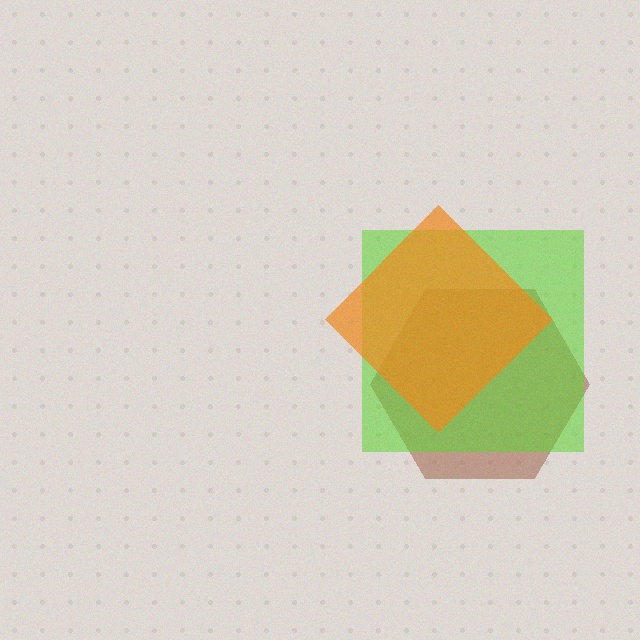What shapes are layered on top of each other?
The layered shapes are: a brown hexagon, a lime square, an orange diamond.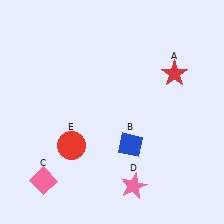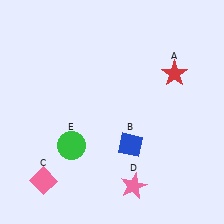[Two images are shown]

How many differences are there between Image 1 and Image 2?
There is 1 difference between the two images.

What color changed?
The circle (E) changed from red in Image 1 to green in Image 2.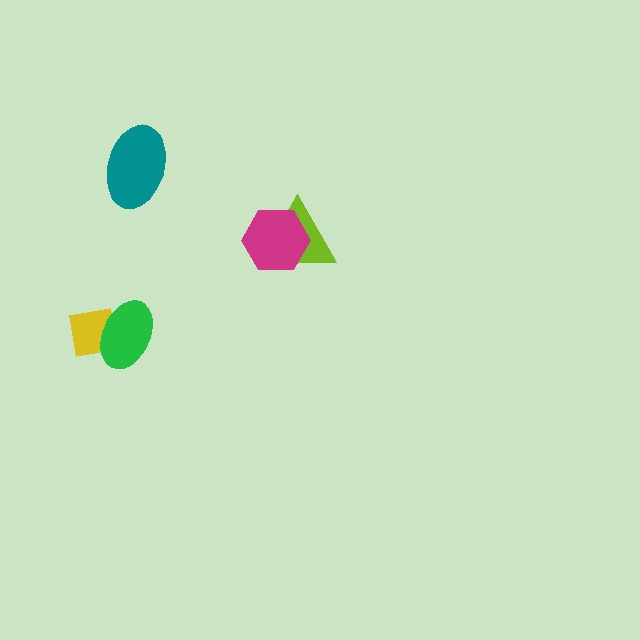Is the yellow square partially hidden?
Yes, it is partially covered by another shape.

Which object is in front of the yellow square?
The green ellipse is in front of the yellow square.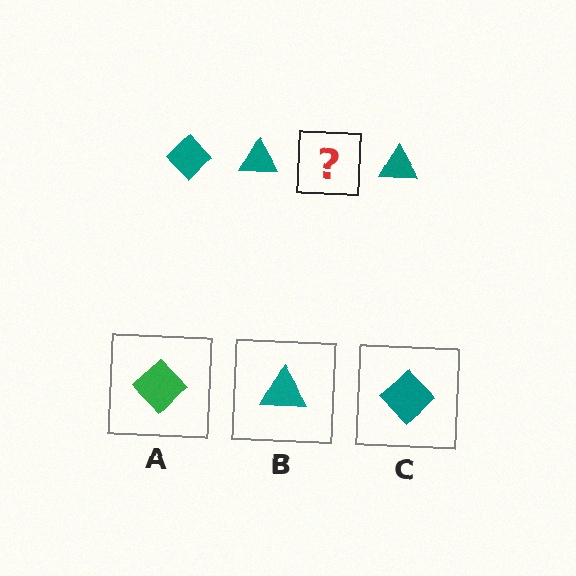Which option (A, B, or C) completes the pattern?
C.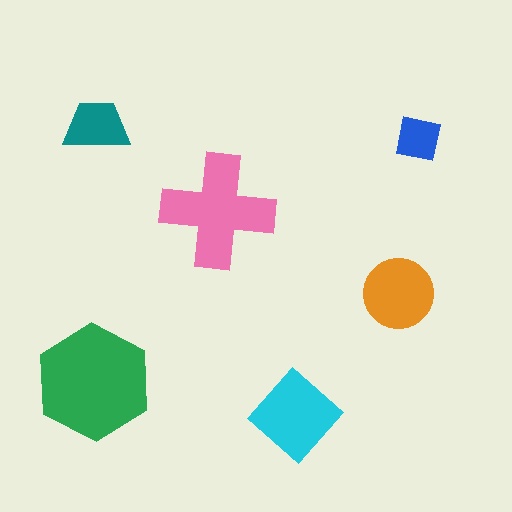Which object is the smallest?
The blue square.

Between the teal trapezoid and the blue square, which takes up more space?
The teal trapezoid.